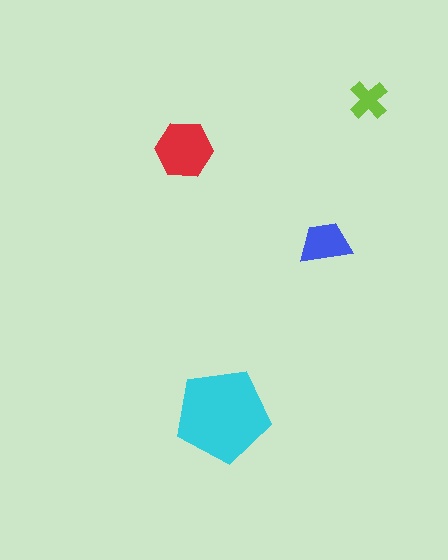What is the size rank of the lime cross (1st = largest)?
4th.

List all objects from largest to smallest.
The cyan pentagon, the red hexagon, the blue trapezoid, the lime cross.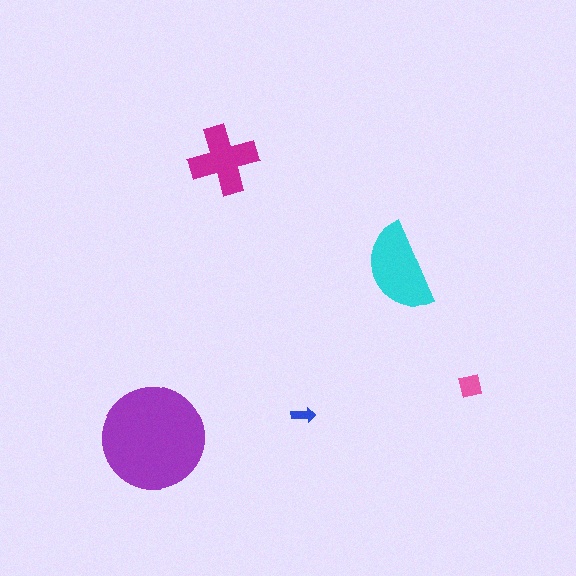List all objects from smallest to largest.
The blue arrow, the pink square, the magenta cross, the cyan semicircle, the purple circle.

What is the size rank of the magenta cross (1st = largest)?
3rd.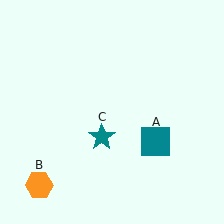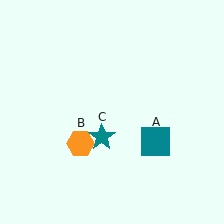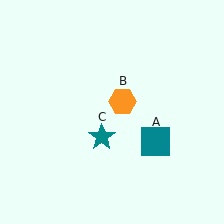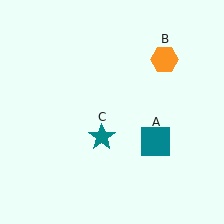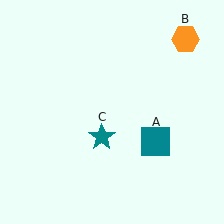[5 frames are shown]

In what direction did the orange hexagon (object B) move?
The orange hexagon (object B) moved up and to the right.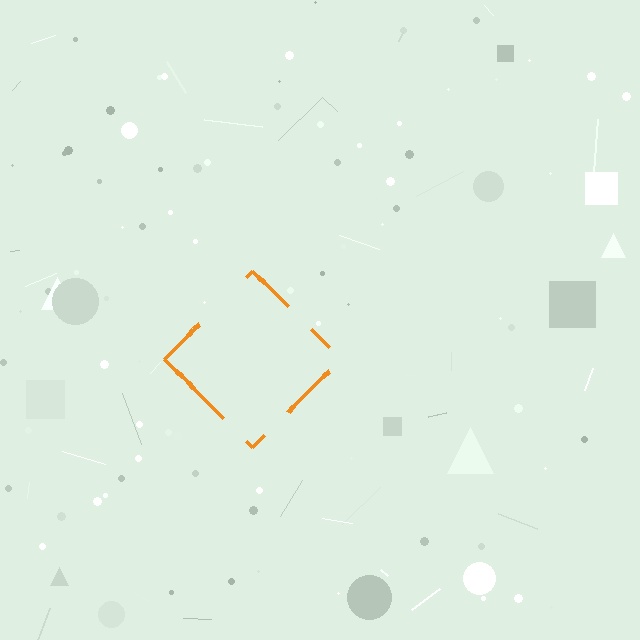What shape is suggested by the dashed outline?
The dashed outline suggests a diamond.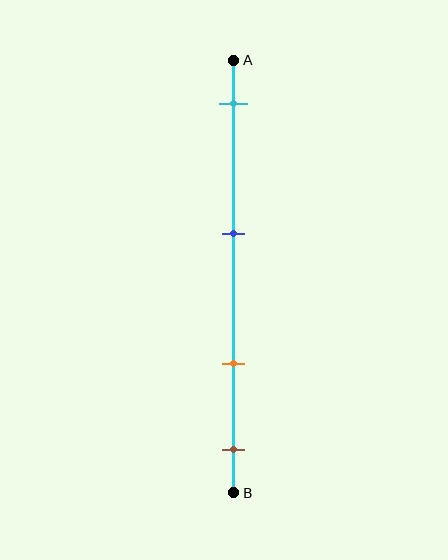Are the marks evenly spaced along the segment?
No, the marks are not evenly spaced.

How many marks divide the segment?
There are 4 marks dividing the segment.